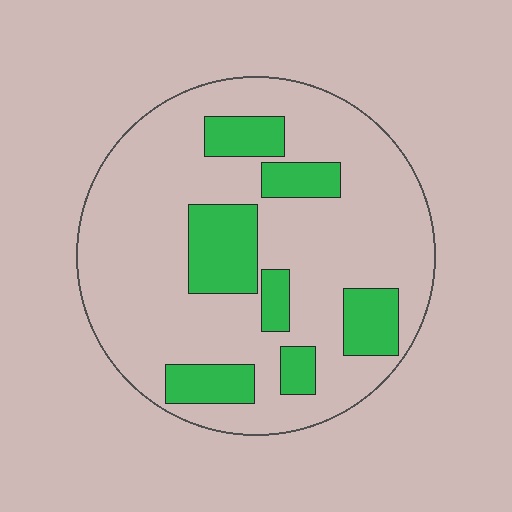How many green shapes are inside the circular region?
7.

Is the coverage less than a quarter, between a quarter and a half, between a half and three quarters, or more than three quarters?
Less than a quarter.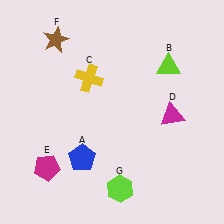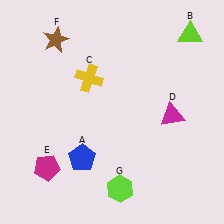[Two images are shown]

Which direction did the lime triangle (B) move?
The lime triangle (B) moved up.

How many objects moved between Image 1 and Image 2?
1 object moved between the two images.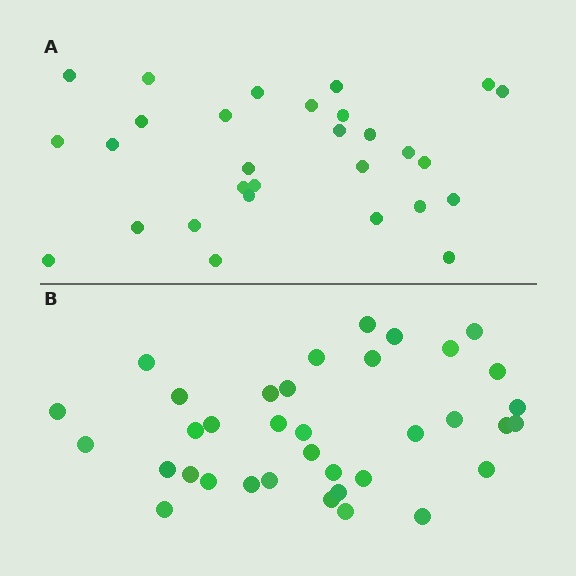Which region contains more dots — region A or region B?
Region B (the bottom region) has more dots.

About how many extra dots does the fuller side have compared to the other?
Region B has roughly 8 or so more dots than region A.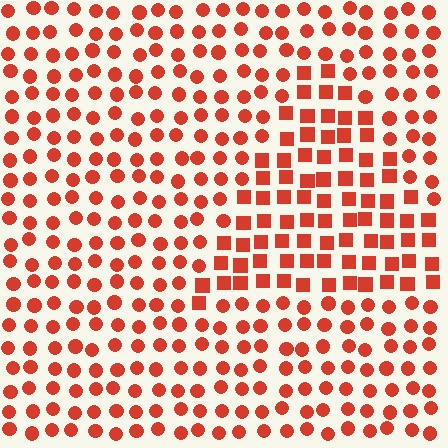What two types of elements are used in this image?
The image uses squares inside the triangle region and circles outside it.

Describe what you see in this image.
The image is filled with small red elements arranged in a uniform grid. A triangle-shaped region contains squares, while the surrounding area contains circles. The boundary is defined purely by the change in element shape.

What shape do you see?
I see a triangle.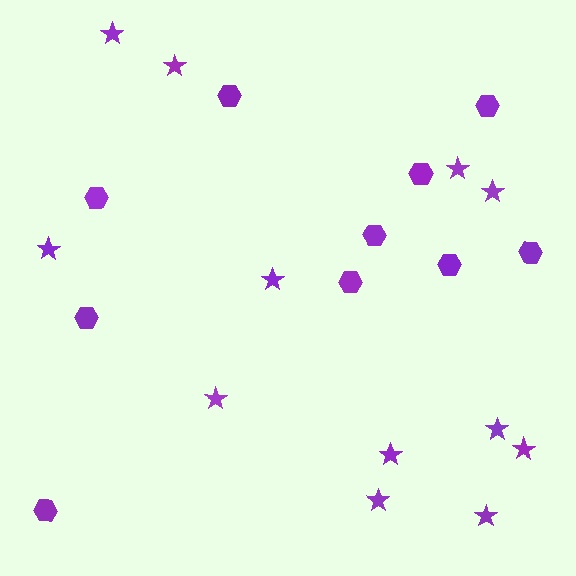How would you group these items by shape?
There are 2 groups: one group of stars (12) and one group of hexagons (10).